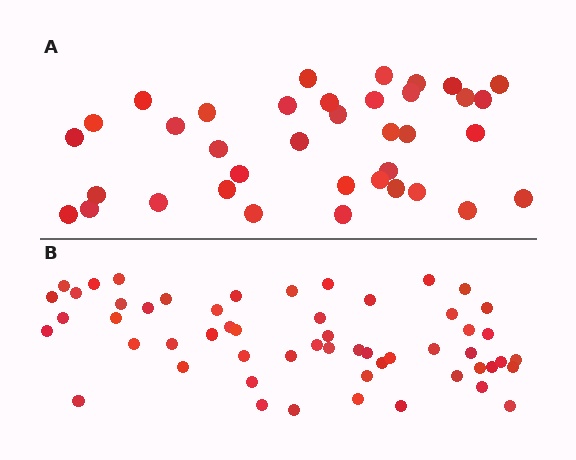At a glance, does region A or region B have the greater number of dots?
Region B (the bottom region) has more dots.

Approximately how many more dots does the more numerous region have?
Region B has approximately 20 more dots than region A.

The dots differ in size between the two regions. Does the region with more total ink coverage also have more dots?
No. Region A has more total ink coverage because its dots are larger, but region B actually contains more individual dots. Total area can be misleading — the number of items is what matters here.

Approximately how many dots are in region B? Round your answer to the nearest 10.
About 60 dots. (The exact count is 55, which rounds to 60.)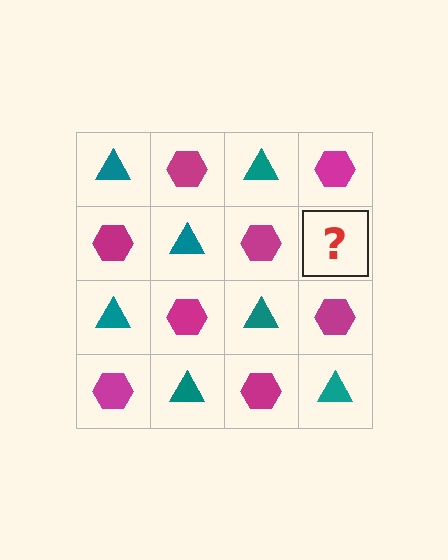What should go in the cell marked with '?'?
The missing cell should contain a teal triangle.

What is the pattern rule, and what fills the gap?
The rule is that it alternates teal triangle and magenta hexagon in a checkerboard pattern. The gap should be filled with a teal triangle.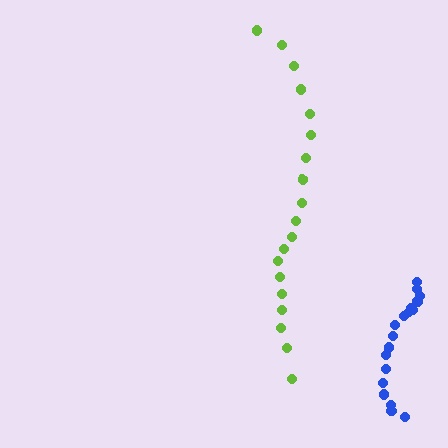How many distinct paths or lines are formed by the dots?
There are 2 distinct paths.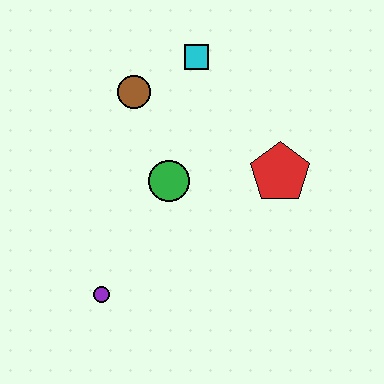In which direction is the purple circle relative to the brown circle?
The purple circle is below the brown circle.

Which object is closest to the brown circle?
The cyan square is closest to the brown circle.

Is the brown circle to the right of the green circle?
No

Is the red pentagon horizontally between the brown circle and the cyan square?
No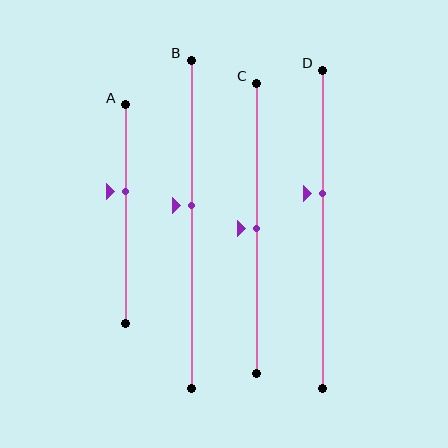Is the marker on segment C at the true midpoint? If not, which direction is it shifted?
Yes, the marker on segment C is at the true midpoint.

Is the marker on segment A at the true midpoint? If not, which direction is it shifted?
No, the marker on segment A is shifted upward by about 10% of the segment length.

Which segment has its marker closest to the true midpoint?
Segment C has its marker closest to the true midpoint.